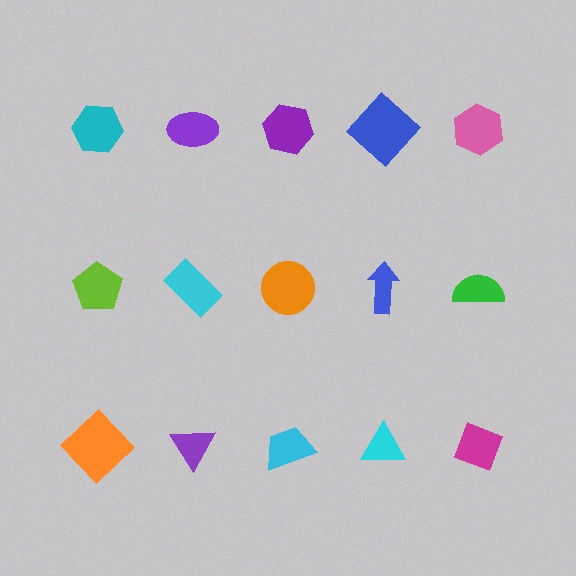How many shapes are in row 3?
5 shapes.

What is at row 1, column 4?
A blue diamond.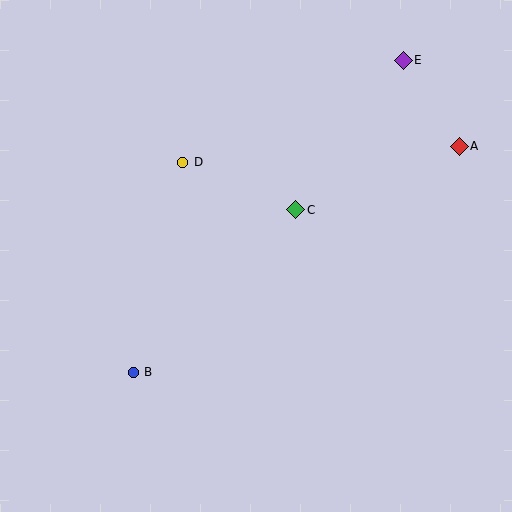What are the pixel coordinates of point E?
Point E is at (403, 60).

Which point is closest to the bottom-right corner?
Point A is closest to the bottom-right corner.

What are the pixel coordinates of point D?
Point D is at (183, 162).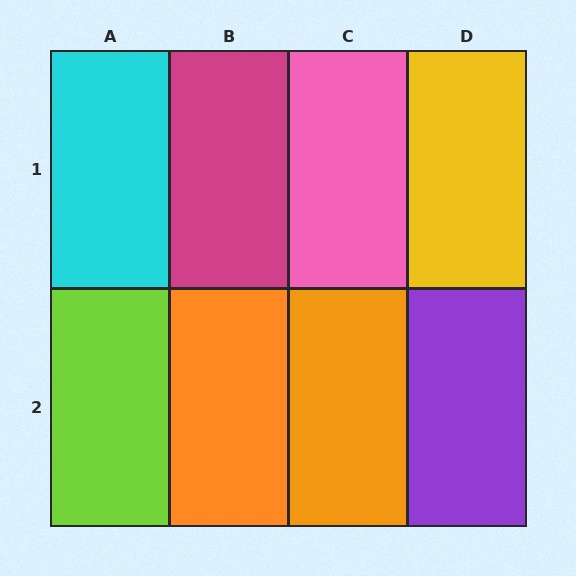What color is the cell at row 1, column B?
Magenta.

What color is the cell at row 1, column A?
Cyan.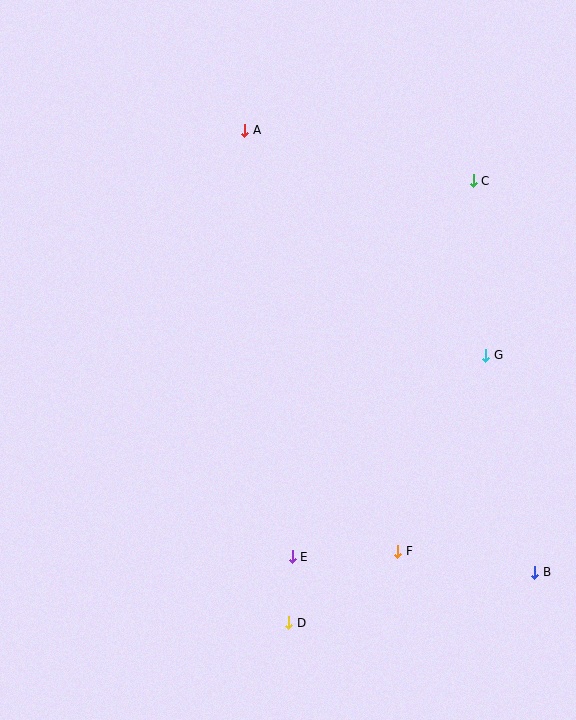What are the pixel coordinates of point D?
Point D is at (288, 623).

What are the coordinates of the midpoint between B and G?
The midpoint between B and G is at (510, 464).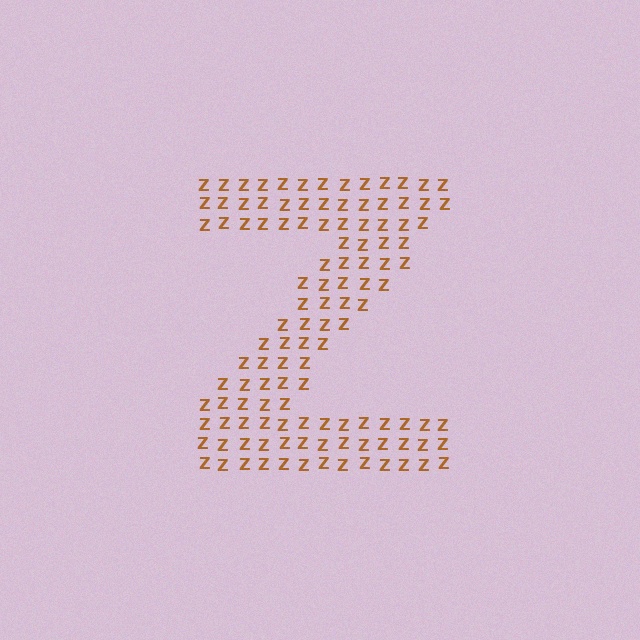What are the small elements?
The small elements are letter Z's.